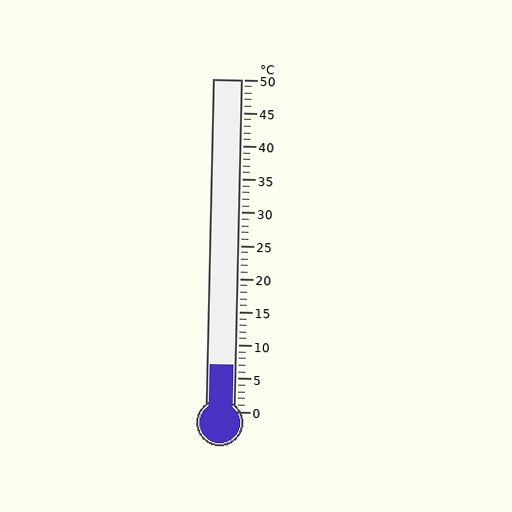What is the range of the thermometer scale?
The thermometer scale ranges from 0°C to 50°C.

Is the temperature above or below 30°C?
The temperature is below 30°C.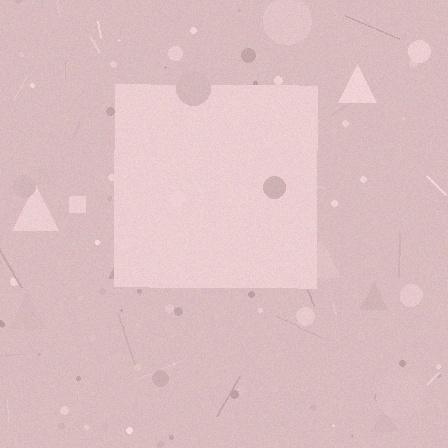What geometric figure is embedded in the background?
A square is embedded in the background.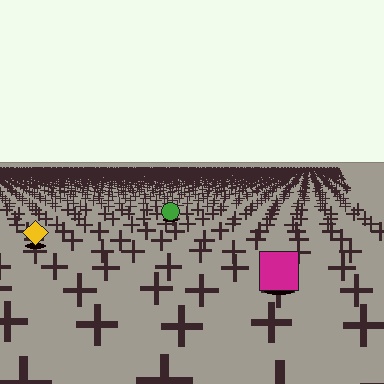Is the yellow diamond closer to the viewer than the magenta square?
No. The magenta square is closer — you can tell from the texture gradient: the ground texture is coarser near it.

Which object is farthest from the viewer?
The green circle is farthest from the viewer. It appears smaller and the ground texture around it is denser.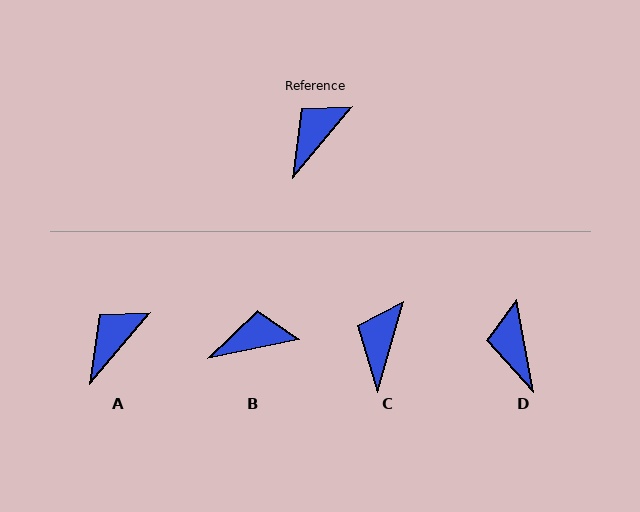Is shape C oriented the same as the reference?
No, it is off by about 24 degrees.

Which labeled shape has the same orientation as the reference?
A.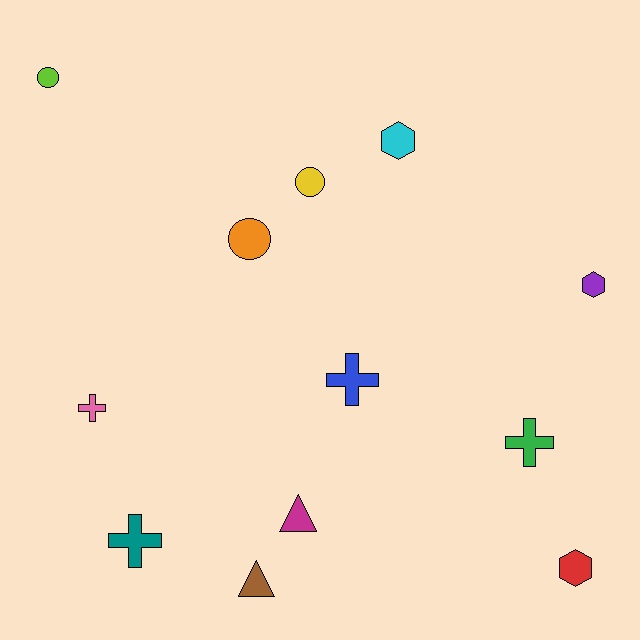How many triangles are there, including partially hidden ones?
There are 2 triangles.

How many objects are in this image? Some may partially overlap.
There are 12 objects.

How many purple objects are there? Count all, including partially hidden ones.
There is 1 purple object.